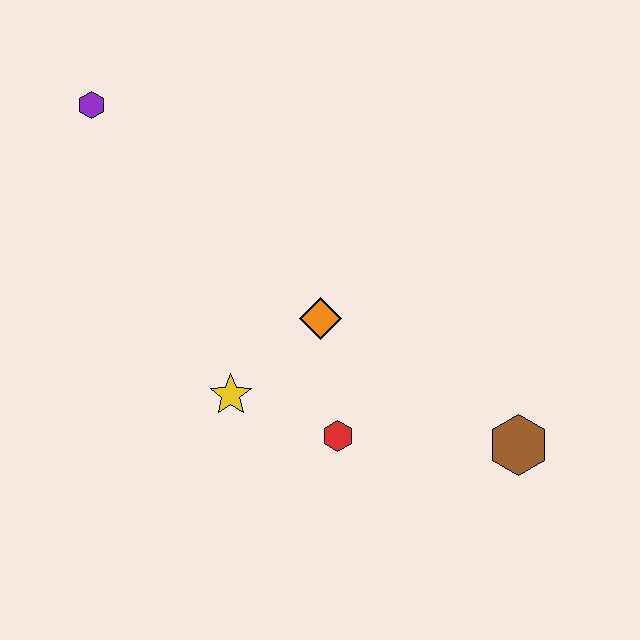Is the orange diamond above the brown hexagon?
Yes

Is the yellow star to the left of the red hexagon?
Yes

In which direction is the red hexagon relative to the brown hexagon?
The red hexagon is to the left of the brown hexagon.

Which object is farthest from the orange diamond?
The purple hexagon is farthest from the orange diamond.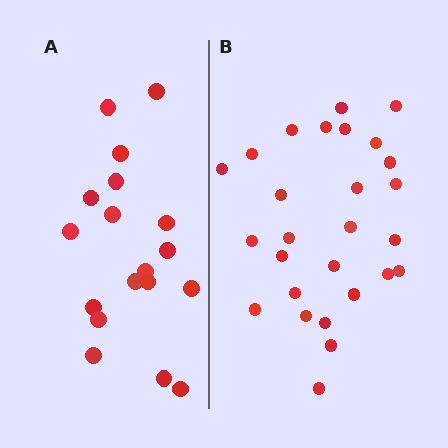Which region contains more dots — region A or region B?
Region B (the right region) has more dots.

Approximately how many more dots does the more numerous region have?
Region B has roughly 8 or so more dots than region A.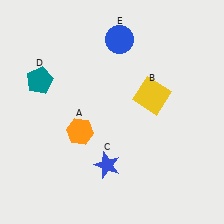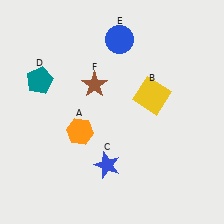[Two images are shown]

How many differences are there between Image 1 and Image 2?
There is 1 difference between the two images.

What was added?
A brown star (F) was added in Image 2.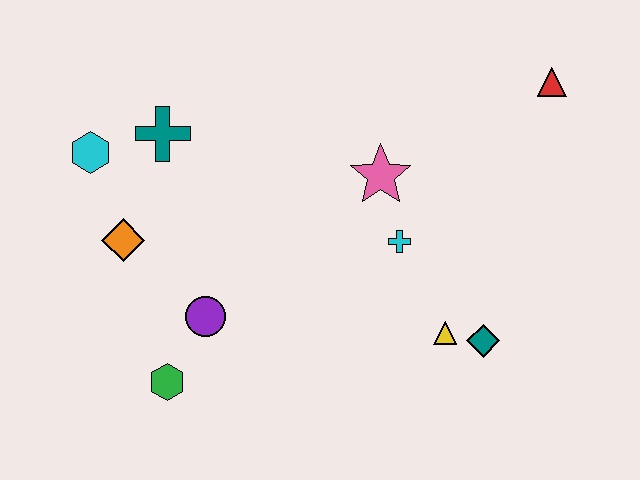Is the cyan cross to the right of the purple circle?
Yes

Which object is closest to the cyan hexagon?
The teal cross is closest to the cyan hexagon.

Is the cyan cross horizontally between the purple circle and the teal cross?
No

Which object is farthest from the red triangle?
The green hexagon is farthest from the red triangle.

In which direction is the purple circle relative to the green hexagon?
The purple circle is above the green hexagon.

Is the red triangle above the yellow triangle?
Yes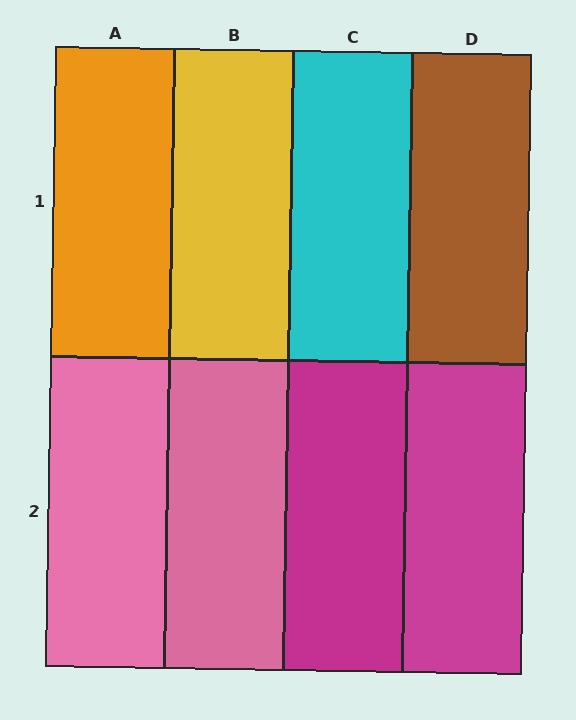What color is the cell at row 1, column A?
Orange.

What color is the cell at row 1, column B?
Yellow.